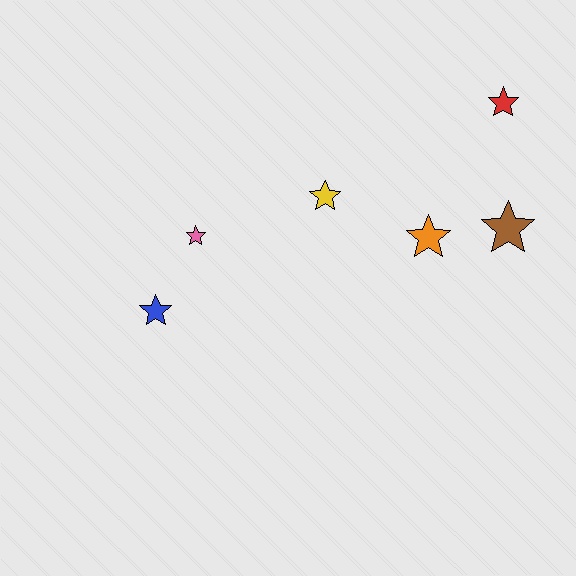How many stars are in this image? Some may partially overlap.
There are 6 stars.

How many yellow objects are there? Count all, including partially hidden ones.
There is 1 yellow object.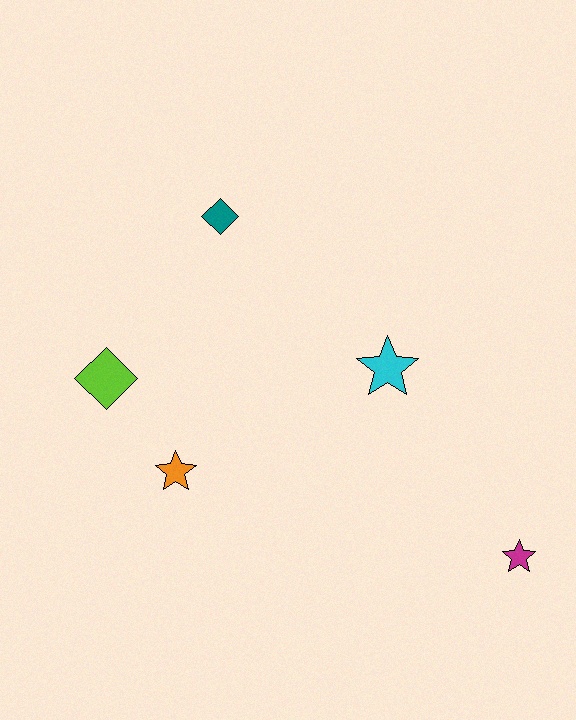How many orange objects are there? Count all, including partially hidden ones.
There is 1 orange object.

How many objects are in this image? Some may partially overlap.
There are 5 objects.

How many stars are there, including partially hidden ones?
There are 3 stars.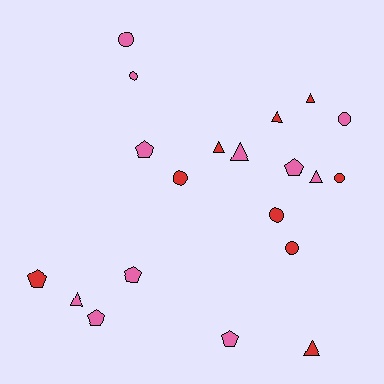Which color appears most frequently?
Pink, with 11 objects.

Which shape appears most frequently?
Circle, with 7 objects.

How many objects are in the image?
There are 20 objects.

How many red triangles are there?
There are 4 red triangles.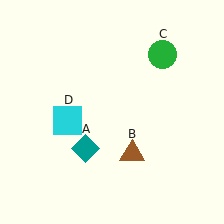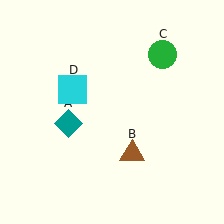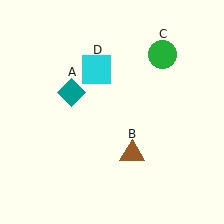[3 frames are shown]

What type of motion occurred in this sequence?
The teal diamond (object A), cyan square (object D) rotated clockwise around the center of the scene.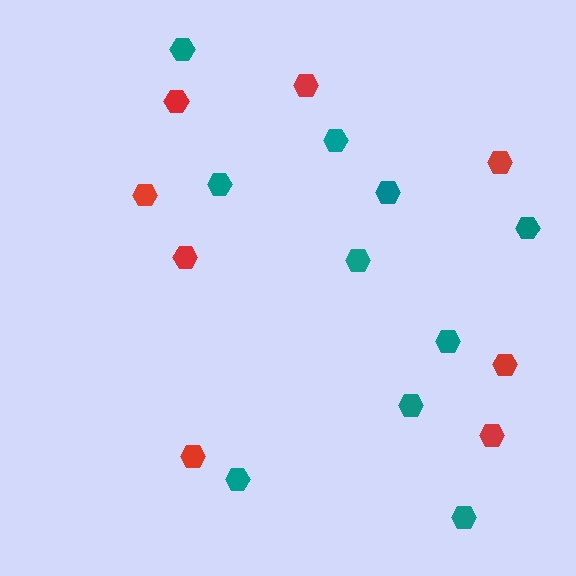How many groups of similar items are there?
There are 2 groups: one group of teal hexagons (10) and one group of red hexagons (8).